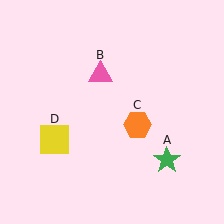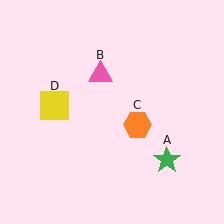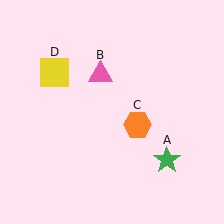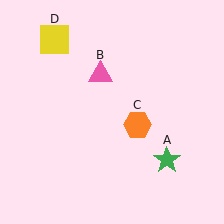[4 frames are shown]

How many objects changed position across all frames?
1 object changed position: yellow square (object D).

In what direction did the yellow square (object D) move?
The yellow square (object D) moved up.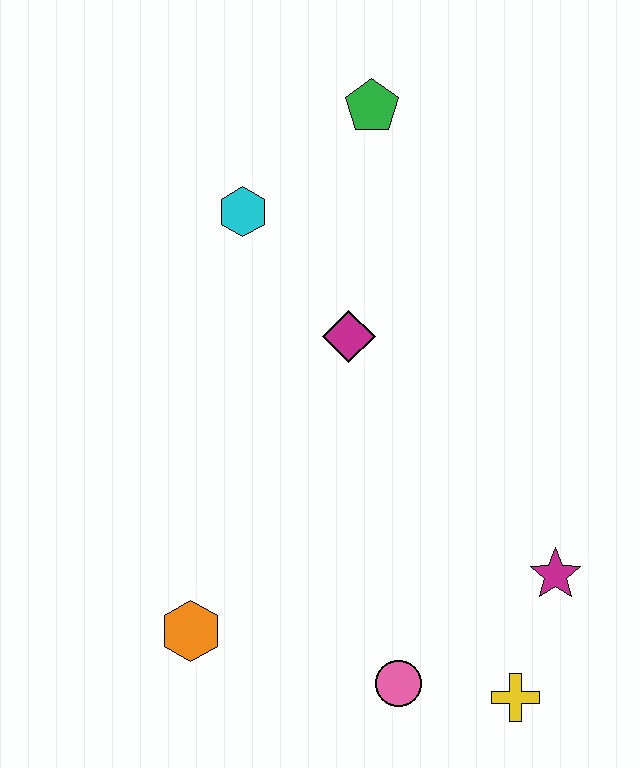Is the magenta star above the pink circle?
Yes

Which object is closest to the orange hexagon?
The pink circle is closest to the orange hexagon.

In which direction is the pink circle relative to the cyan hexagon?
The pink circle is below the cyan hexagon.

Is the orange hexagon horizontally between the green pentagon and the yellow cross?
No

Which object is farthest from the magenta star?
The green pentagon is farthest from the magenta star.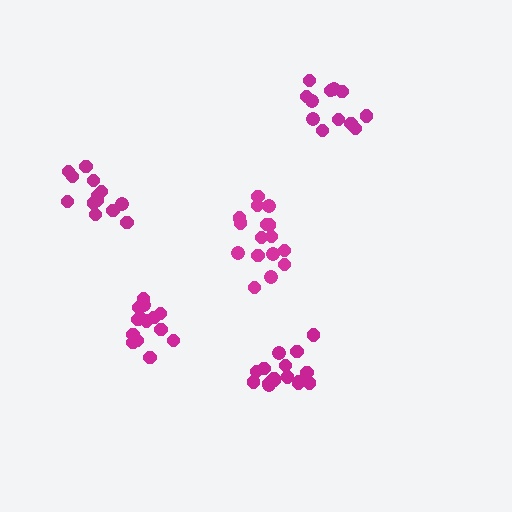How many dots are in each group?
Group 1: 16 dots, Group 2: 16 dots, Group 3: 14 dots, Group 4: 12 dots, Group 5: 13 dots (71 total).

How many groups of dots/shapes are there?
There are 5 groups.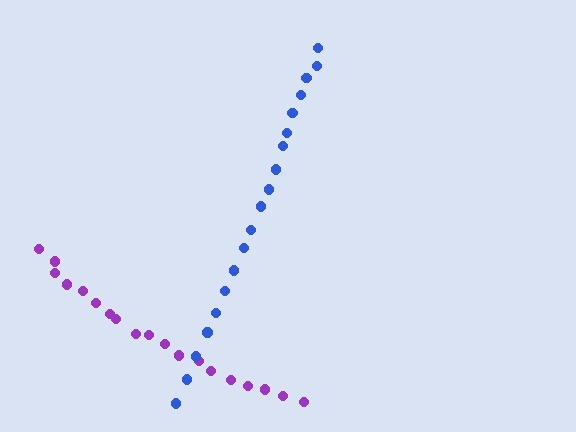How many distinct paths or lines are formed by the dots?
There are 2 distinct paths.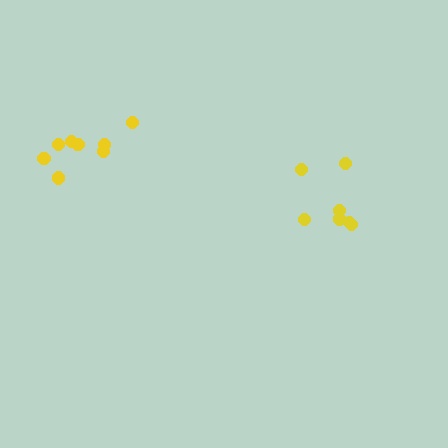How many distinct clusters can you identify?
There are 2 distinct clusters.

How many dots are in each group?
Group 1: 8 dots, Group 2: 7 dots (15 total).